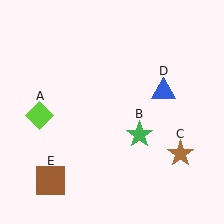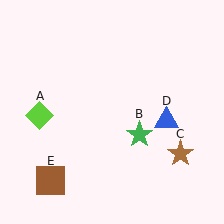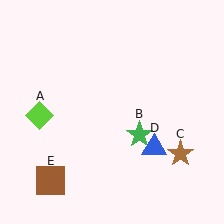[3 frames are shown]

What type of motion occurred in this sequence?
The blue triangle (object D) rotated clockwise around the center of the scene.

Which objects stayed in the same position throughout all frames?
Lime diamond (object A) and green star (object B) and brown star (object C) and brown square (object E) remained stationary.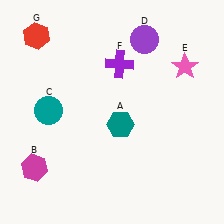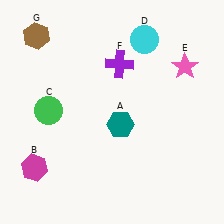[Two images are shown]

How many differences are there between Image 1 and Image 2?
There are 3 differences between the two images.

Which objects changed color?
C changed from teal to green. D changed from purple to cyan. G changed from red to brown.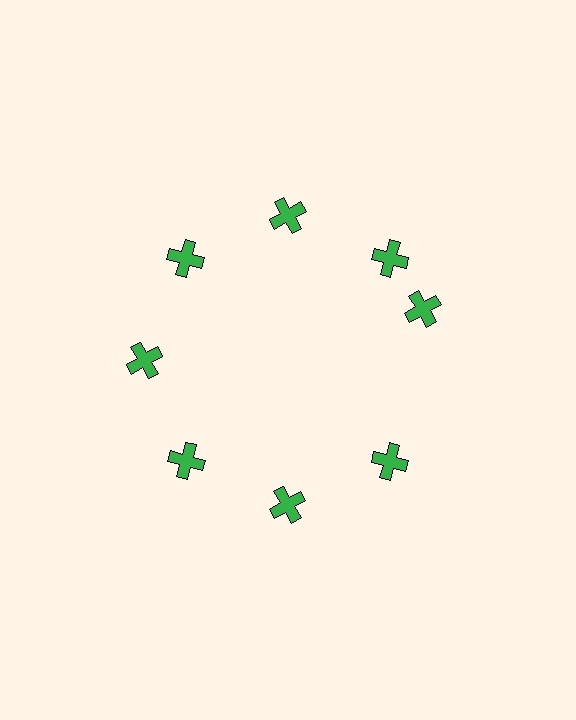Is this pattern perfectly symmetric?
No. The 8 green crosses are arranged in a ring, but one element near the 3 o'clock position is rotated out of alignment along the ring, breaking the 8-fold rotational symmetry.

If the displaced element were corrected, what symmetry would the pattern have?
It would have 8-fold rotational symmetry — the pattern would map onto itself every 45 degrees.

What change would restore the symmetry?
The symmetry would be restored by rotating it back into even spacing with its neighbors so that all 8 crosses sit at equal angles and equal distance from the center.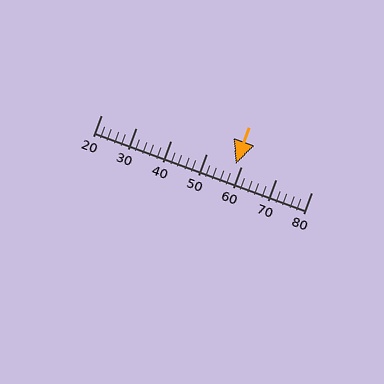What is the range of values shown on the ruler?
The ruler shows values from 20 to 80.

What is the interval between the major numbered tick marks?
The major tick marks are spaced 10 units apart.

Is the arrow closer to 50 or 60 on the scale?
The arrow is closer to 60.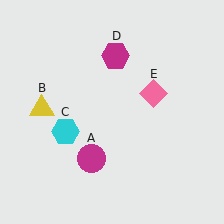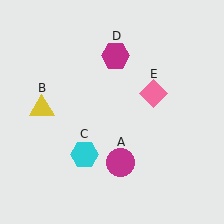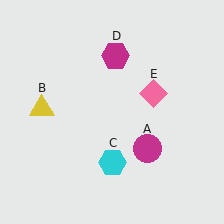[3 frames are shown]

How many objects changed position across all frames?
2 objects changed position: magenta circle (object A), cyan hexagon (object C).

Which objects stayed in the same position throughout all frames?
Yellow triangle (object B) and magenta hexagon (object D) and pink diamond (object E) remained stationary.